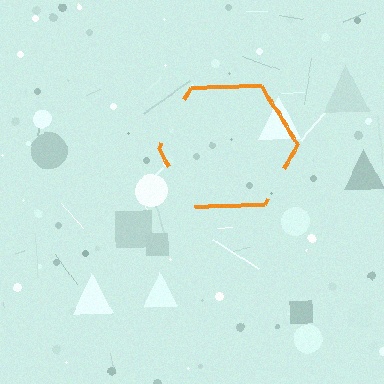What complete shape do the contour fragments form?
The contour fragments form a hexagon.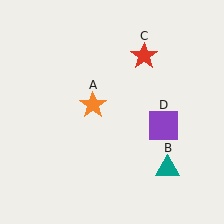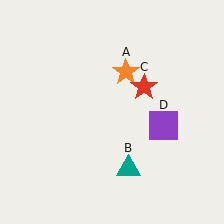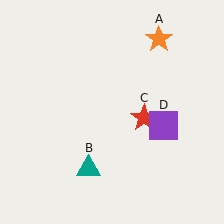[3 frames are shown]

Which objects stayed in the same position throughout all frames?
Purple square (object D) remained stationary.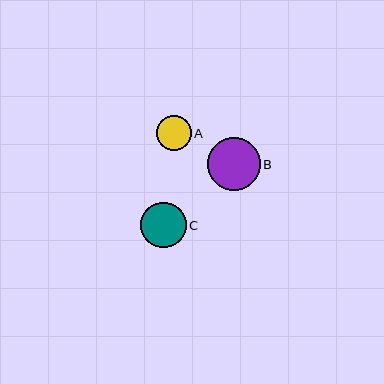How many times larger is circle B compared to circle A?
Circle B is approximately 1.5 times the size of circle A.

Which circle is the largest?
Circle B is the largest with a size of approximately 53 pixels.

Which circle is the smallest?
Circle A is the smallest with a size of approximately 35 pixels.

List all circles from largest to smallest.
From largest to smallest: B, C, A.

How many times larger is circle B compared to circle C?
Circle B is approximately 1.2 times the size of circle C.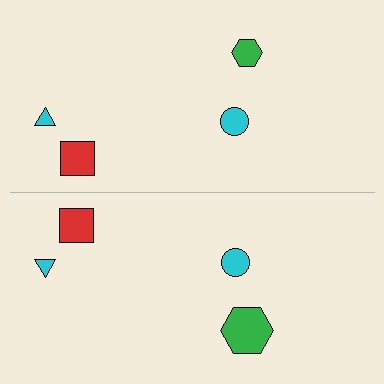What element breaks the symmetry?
The green hexagon on the bottom side has a different size than its mirror counterpart.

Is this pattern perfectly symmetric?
No, the pattern is not perfectly symmetric. The green hexagon on the bottom side has a different size than its mirror counterpart.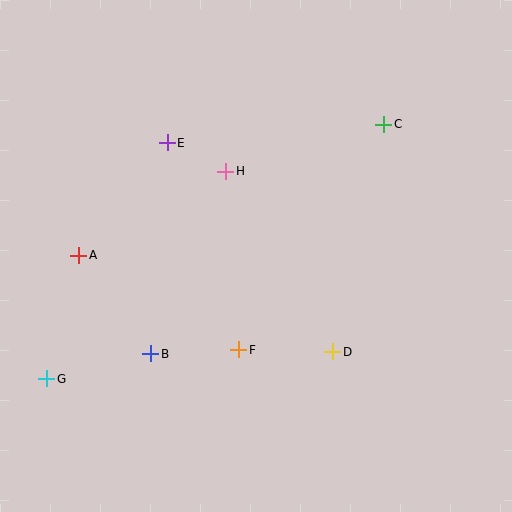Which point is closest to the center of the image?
Point H at (226, 171) is closest to the center.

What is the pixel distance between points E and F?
The distance between E and F is 219 pixels.